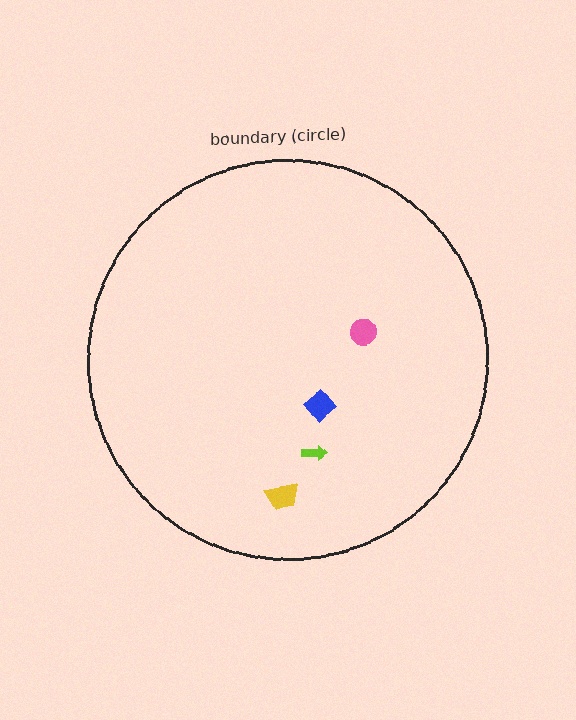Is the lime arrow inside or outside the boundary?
Inside.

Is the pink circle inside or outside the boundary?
Inside.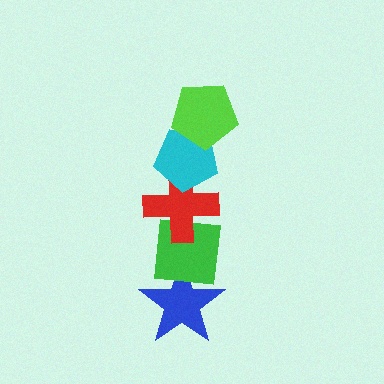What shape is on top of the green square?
The red cross is on top of the green square.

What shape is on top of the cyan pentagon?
The lime pentagon is on top of the cyan pentagon.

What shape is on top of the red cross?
The cyan pentagon is on top of the red cross.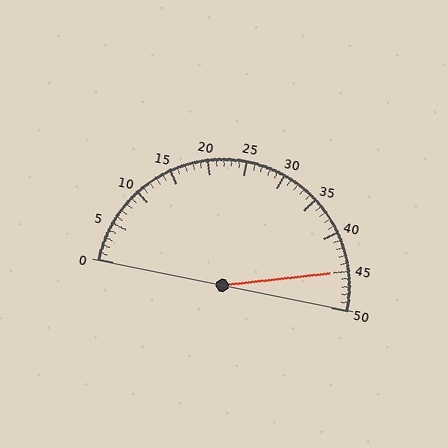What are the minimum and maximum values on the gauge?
The gauge ranges from 0 to 50.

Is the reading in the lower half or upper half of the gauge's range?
The reading is in the upper half of the range (0 to 50).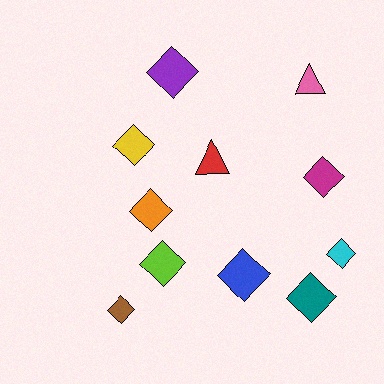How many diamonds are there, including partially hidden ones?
There are 9 diamonds.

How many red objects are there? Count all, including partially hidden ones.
There is 1 red object.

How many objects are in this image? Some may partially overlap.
There are 11 objects.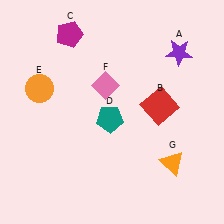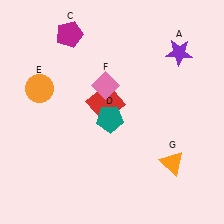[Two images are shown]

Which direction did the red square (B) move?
The red square (B) moved left.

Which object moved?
The red square (B) moved left.